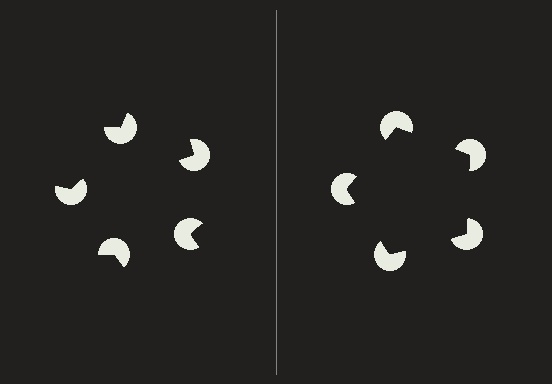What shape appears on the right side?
An illusory pentagon.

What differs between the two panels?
The pac-man discs are positioned identically on both sides; only the wedge orientations differ. On the right they align to a pentagon; on the left they are misaligned.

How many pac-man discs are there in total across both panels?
10 — 5 on each side.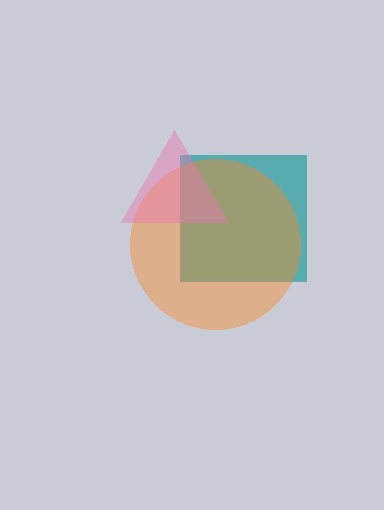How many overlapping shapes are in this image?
There are 3 overlapping shapes in the image.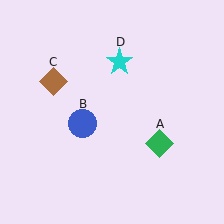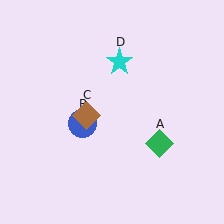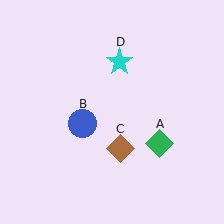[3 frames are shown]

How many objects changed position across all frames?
1 object changed position: brown diamond (object C).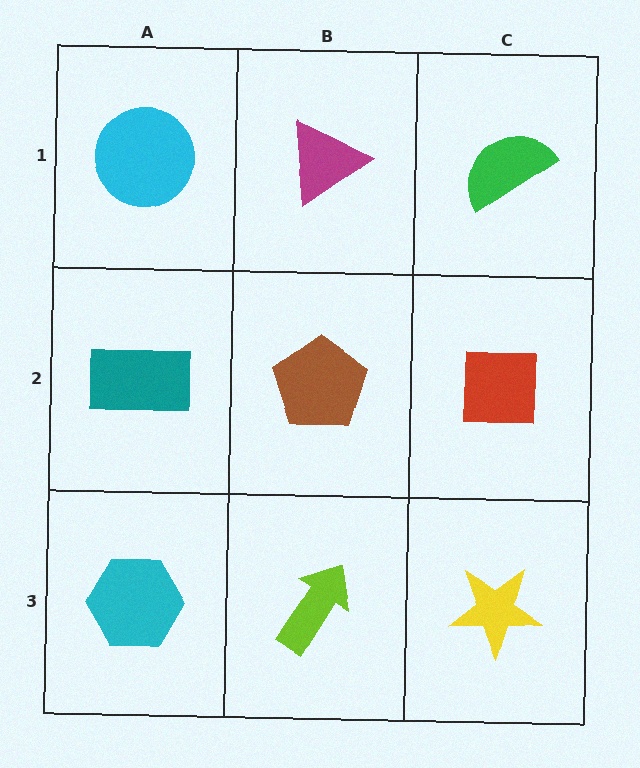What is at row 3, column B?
A lime arrow.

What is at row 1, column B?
A magenta triangle.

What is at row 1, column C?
A green semicircle.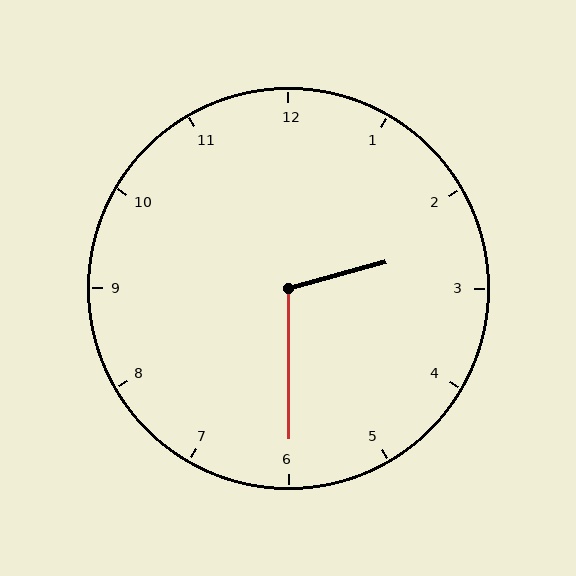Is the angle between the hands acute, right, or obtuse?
It is obtuse.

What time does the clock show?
2:30.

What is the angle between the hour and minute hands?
Approximately 105 degrees.